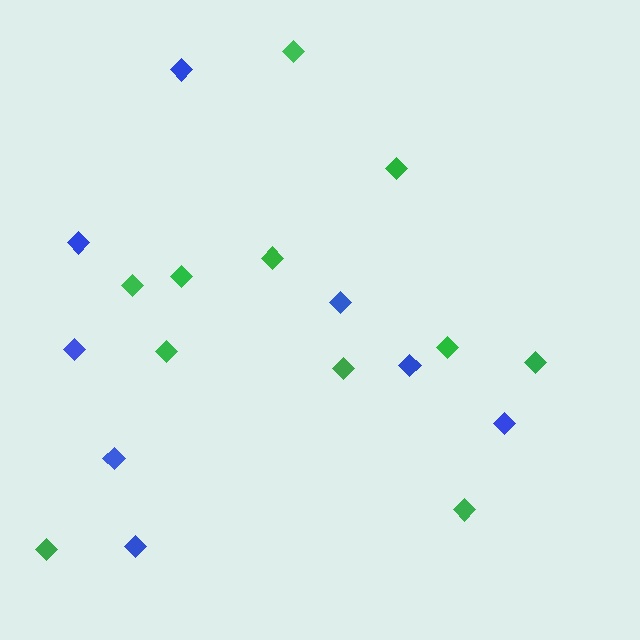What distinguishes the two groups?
There are 2 groups: one group of blue diamonds (8) and one group of green diamonds (11).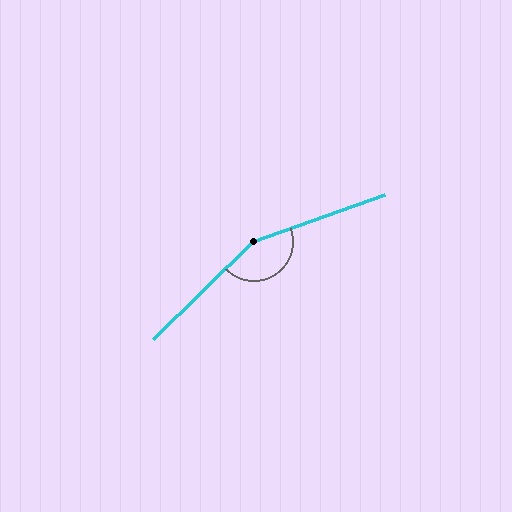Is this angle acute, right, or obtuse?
It is obtuse.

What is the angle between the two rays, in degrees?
Approximately 156 degrees.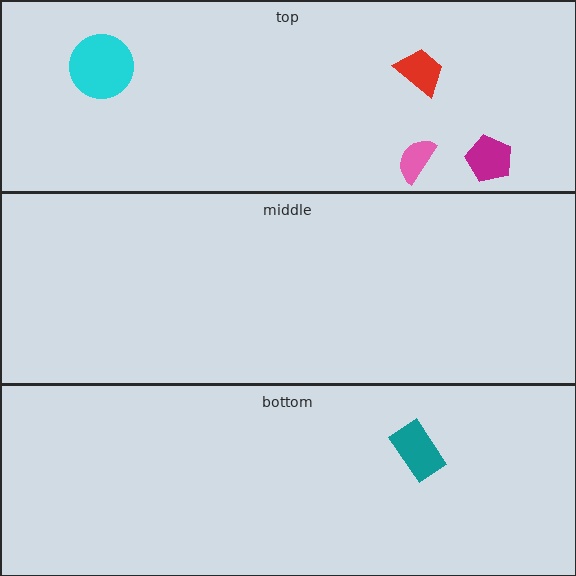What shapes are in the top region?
The magenta pentagon, the red trapezoid, the pink semicircle, the cyan circle.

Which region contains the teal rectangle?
The bottom region.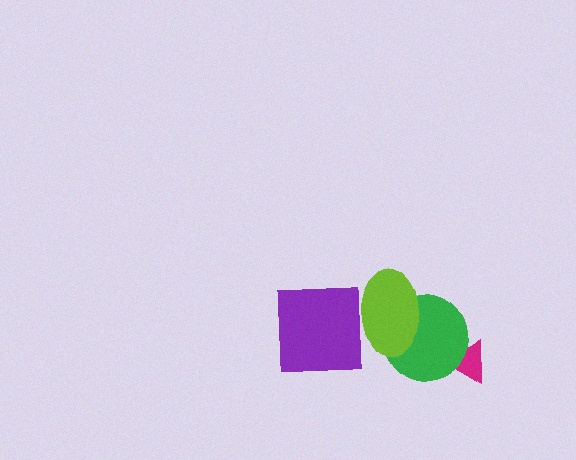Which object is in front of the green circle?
The lime ellipse is in front of the green circle.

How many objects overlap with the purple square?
1 object overlaps with the purple square.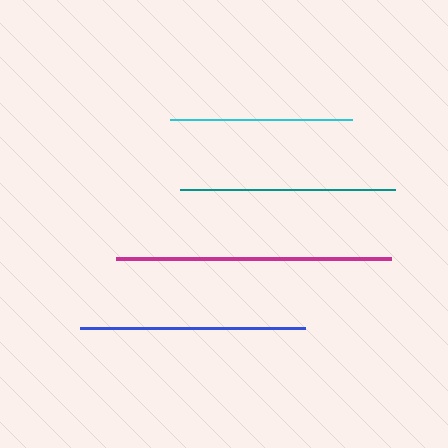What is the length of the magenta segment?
The magenta segment is approximately 275 pixels long.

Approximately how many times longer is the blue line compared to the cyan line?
The blue line is approximately 1.2 times the length of the cyan line.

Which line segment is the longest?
The magenta line is the longest at approximately 275 pixels.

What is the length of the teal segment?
The teal segment is approximately 215 pixels long.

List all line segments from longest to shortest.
From longest to shortest: magenta, blue, teal, cyan.